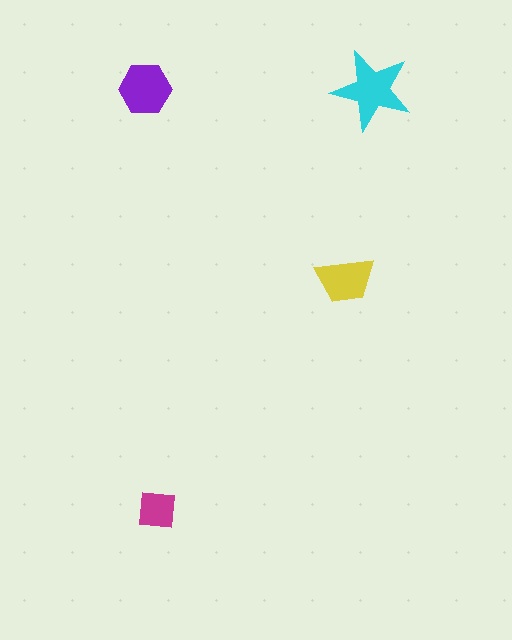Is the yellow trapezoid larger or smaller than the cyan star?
Smaller.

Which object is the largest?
The cyan star.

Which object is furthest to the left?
The purple hexagon is leftmost.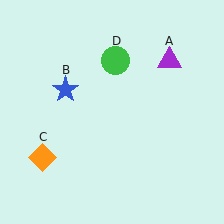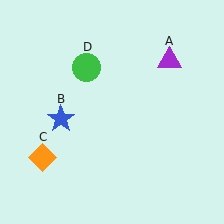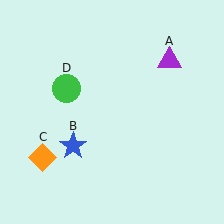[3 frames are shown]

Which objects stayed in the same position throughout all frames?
Purple triangle (object A) and orange diamond (object C) remained stationary.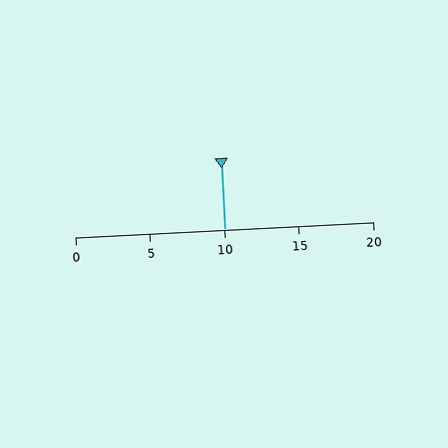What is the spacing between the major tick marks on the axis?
The major ticks are spaced 5 apart.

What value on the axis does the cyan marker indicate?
The marker indicates approximately 10.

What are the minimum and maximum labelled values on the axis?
The axis runs from 0 to 20.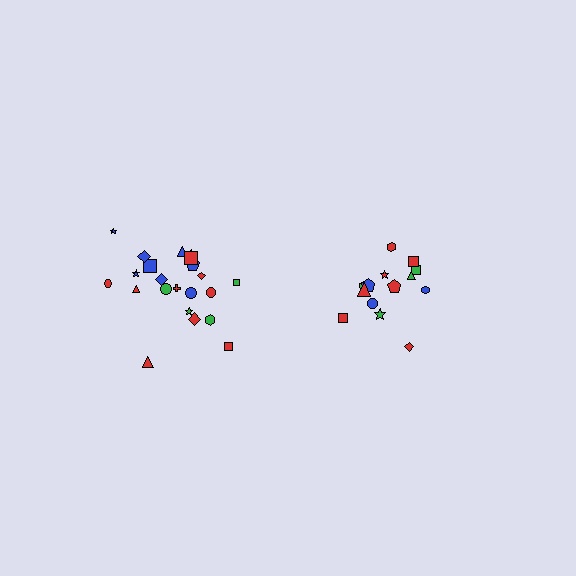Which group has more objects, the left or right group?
The left group.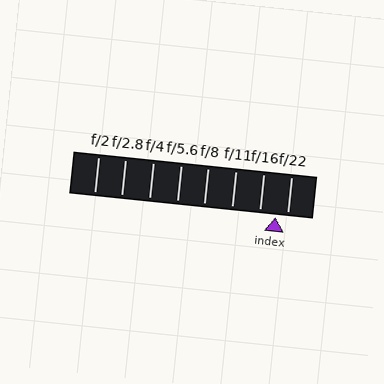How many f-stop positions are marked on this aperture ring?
There are 8 f-stop positions marked.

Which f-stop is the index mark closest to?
The index mark is closest to f/22.